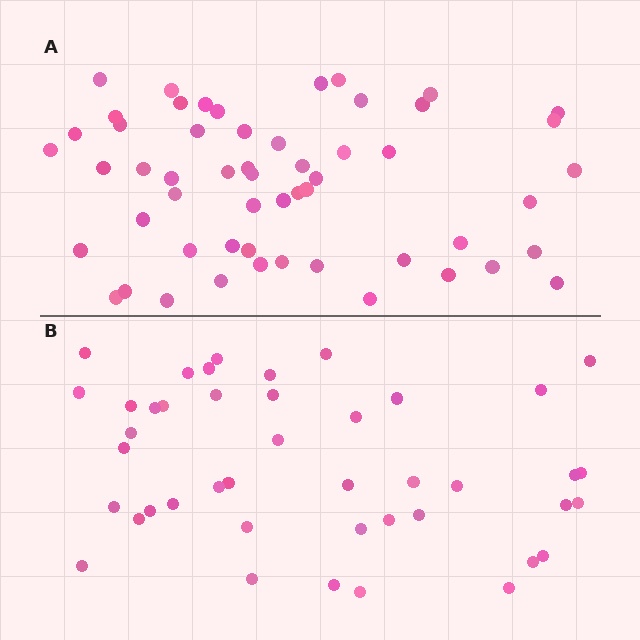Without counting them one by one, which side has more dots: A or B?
Region A (the top region) has more dots.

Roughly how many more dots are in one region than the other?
Region A has roughly 12 or so more dots than region B.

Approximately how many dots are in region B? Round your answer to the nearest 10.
About 40 dots. (The exact count is 43, which rounds to 40.)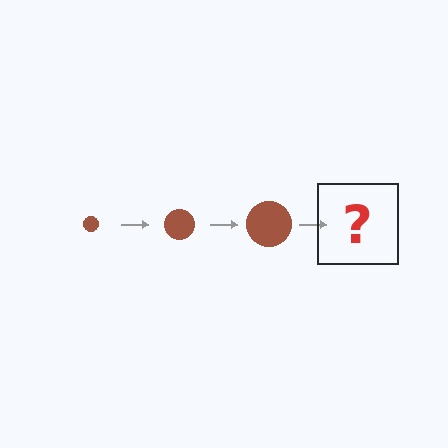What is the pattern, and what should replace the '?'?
The pattern is that the circle gets progressively larger each step. The '?' should be a brown circle, larger than the previous one.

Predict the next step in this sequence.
The next step is a brown circle, larger than the previous one.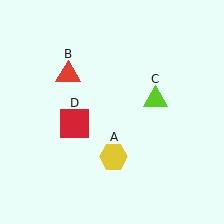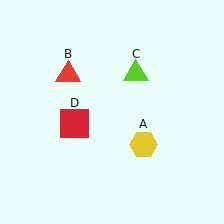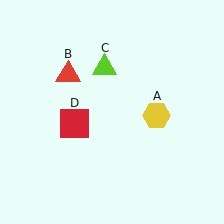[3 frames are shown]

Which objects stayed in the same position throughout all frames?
Red triangle (object B) and red square (object D) remained stationary.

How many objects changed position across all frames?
2 objects changed position: yellow hexagon (object A), lime triangle (object C).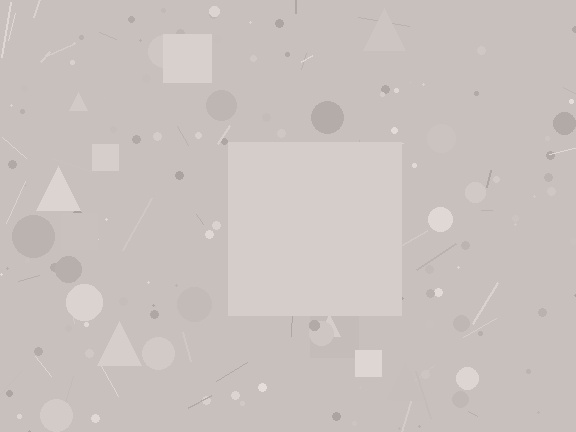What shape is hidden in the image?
A square is hidden in the image.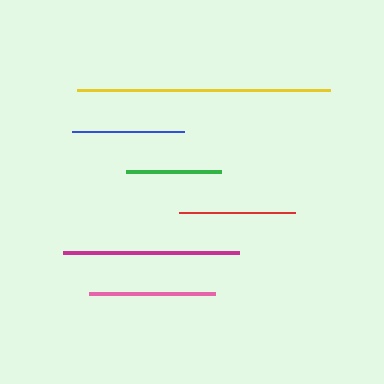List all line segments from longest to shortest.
From longest to shortest: yellow, magenta, pink, red, blue, green.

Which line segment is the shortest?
The green line is the shortest at approximately 95 pixels.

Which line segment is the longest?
The yellow line is the longest at approximately 253 pixels.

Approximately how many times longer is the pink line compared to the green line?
The pink line is approximately 1.3 times the length of the green line.